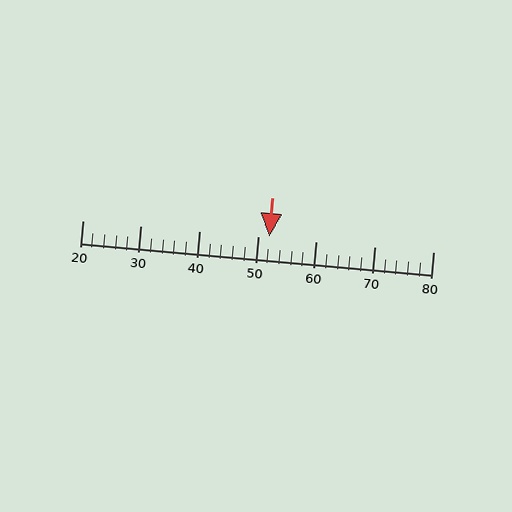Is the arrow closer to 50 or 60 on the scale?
The arrow is closer to 50.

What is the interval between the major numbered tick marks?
The major tick marks are spaced 10 units apart.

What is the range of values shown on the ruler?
The ruler shows values from 20 to 80.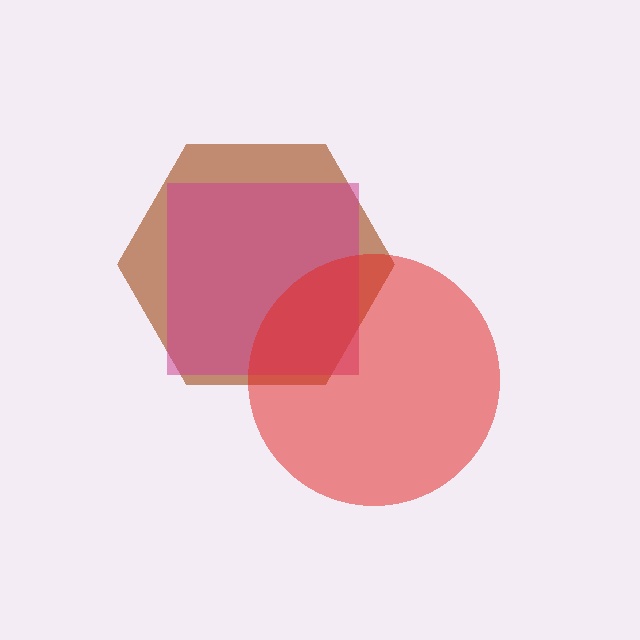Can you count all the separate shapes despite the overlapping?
Yes, there are 3 separate shapes.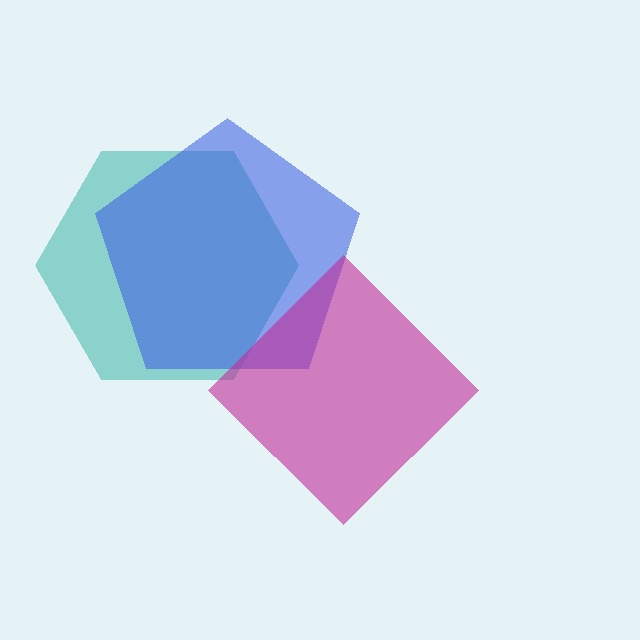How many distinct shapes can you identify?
There are 3 distinct shapes: a teal hexagon, a blue pentagon, a magenta diamond.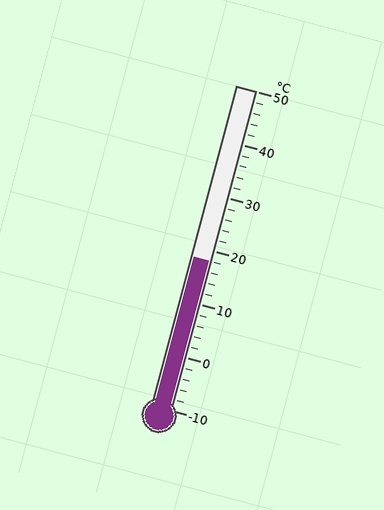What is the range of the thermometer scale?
The thermometer scale ranges from -10°C to 50°C.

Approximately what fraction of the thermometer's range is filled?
The thermometer is filled to approximately 45% of its range.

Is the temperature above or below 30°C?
The temperature is below 30°C.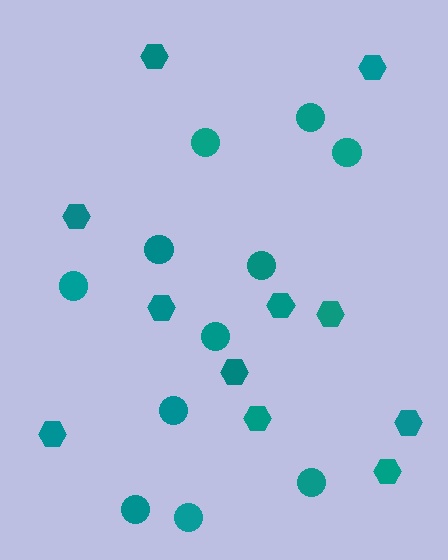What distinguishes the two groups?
There are 2 groups: one group of circles (11) and one group of hexagons (11).